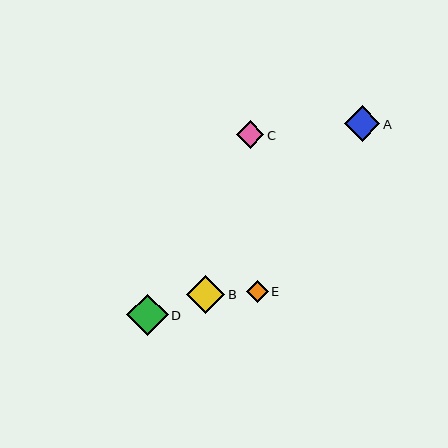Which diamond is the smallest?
Diamond E is the smallest with a size of approximately 22 pixels.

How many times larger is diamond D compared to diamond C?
Diamond D is approximately 1.5 times the size of diamond C.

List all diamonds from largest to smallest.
From largest to smallest: D, B, A, C, E.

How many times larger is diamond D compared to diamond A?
Diamond D is approximately 1.2 times the size of diamond A.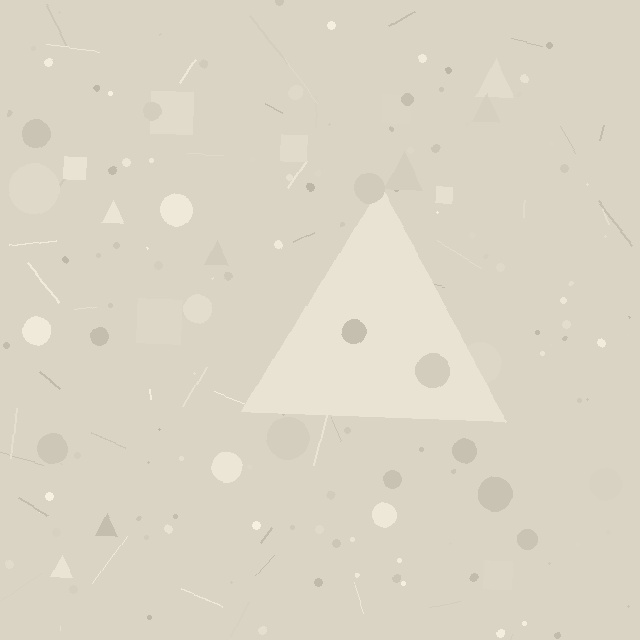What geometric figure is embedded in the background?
A triangle is embedded in the background.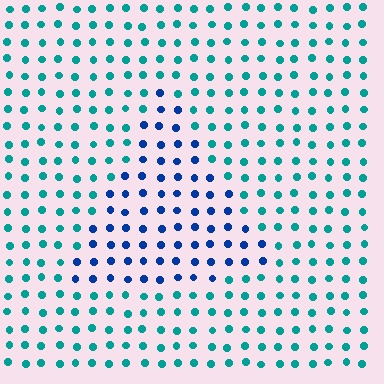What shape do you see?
I see a triangle.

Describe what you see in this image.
The image is filled with small teal elements in a uniform arrangement. A triangle-shaped region is visible where the elements are tinted to a slightly different hue, forming a subtle color boundary.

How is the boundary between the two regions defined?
The boundary is defined purely by a slight shift in hue (about 44 degrees). Spacing, size, and orientation are identical on both sides.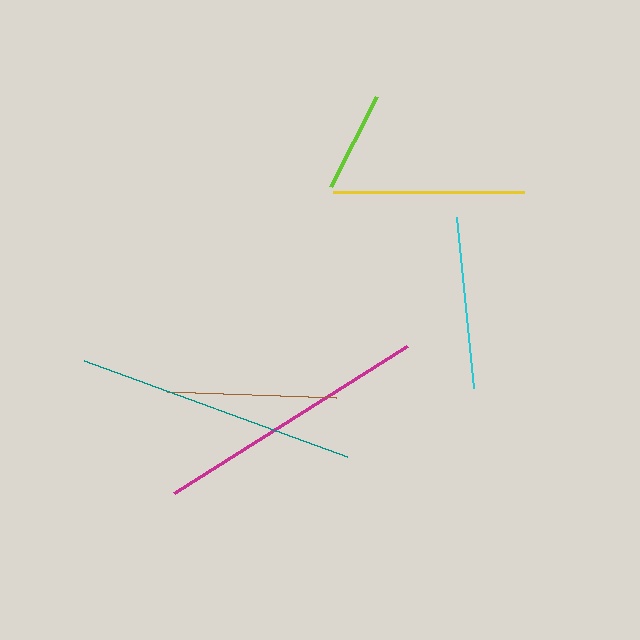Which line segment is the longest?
The teal line is the longest at approximately 280 pixels.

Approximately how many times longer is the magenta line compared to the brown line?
The magenta line is approximately 1.6 times the length of the brown line.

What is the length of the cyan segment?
The cyan segment is approximately 172 pixels long.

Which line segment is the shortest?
The lime line is the shortest at approximately 101 pixels.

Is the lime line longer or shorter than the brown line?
The brown line is longer than the lime line.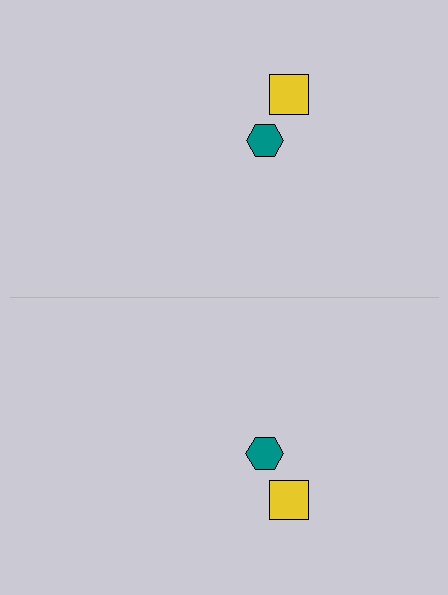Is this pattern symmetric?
Yes, this pattern has bilateral (reflection) symmetry.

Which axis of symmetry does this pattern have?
The pattern has a horizontal axis of symmetry running through the center of the image.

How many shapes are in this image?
There are 4 shapes in this image.